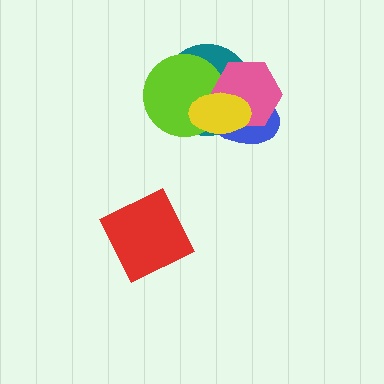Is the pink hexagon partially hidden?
Yes, it is partially covered by another shape.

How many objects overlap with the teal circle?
4 objects overlap with the teal circle.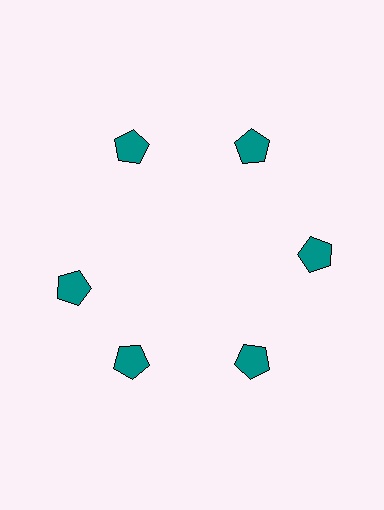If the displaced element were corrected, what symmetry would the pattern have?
It would have 6-fold rotational symmetry — the pattern would map onto itself every 60 degrees.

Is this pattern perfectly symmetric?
No. The 6 teal pentagons are arranged in a ring, but one element near the 9 o'clock position is rotated out of alignment along the ring, breaking the 6-fold rotational symmetry.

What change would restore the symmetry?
The symmetry would be restored by rotating it back into even spacing with its neighbors so that all 6 pentagons sit at equal angles and equal distance from the center.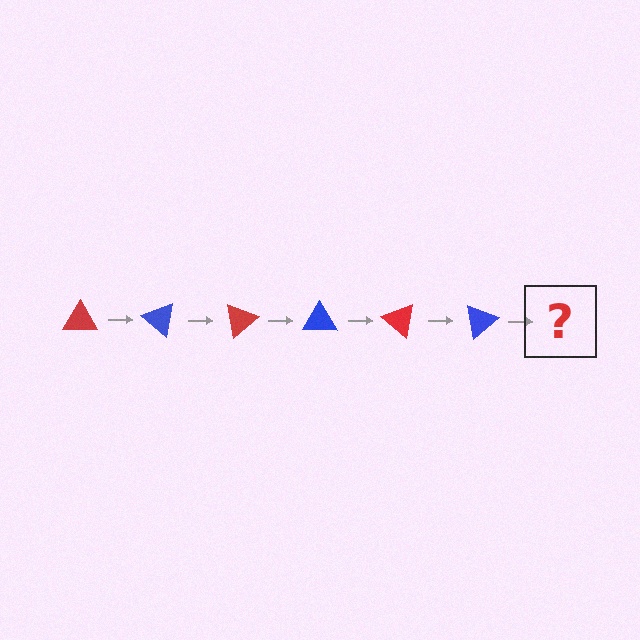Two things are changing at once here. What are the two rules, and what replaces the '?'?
The two rules are that it rotates 40 degrees each step and the color cycles through red and blue. The '?' should be a red triangle, rotated 240 degrees from the start.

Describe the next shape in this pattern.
It should be a red triangle, rotated 240 degrees from the start.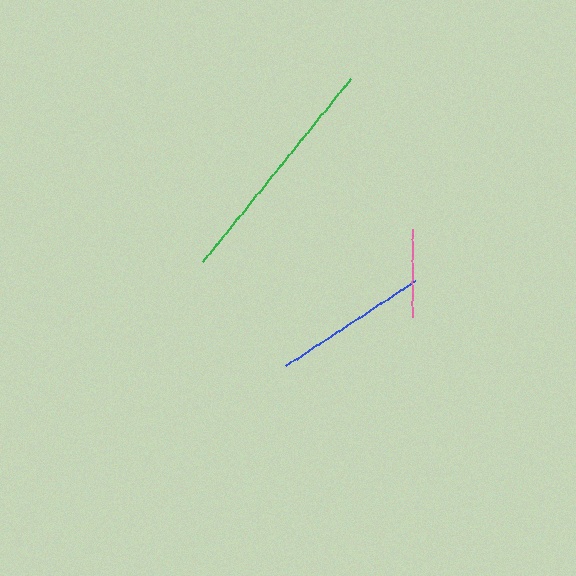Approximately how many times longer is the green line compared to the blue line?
The green line is approximately 1.5 times the length of the blue line.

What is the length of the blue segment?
The blue segment is approximately 155 pixels long.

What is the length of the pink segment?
The pink segment is approximately 88 pixels long.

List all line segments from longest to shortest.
From longest to shortest: green, blue, pink.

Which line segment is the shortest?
The pink line is the shortest at approximately 88 pixels.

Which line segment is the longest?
The green line is the longest at approximately 236 pixels.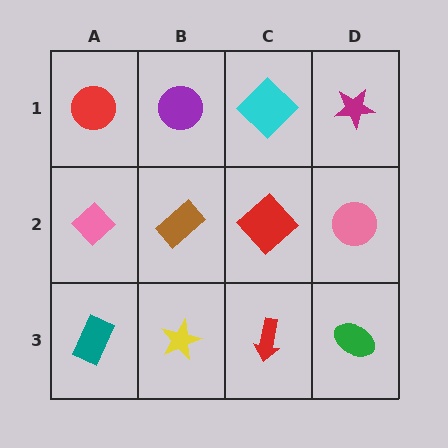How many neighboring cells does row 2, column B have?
4.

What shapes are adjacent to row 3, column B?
A brown rectangle (row 2, column B), a teal rectangle (row 3, column A), a red arrow (row 3, column C).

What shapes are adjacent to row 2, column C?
A cyan diamond (row 1, column C), a red arrow (row 3, column C), a brown rectangle (row 2, column B), a pink circle (row 2, column D).